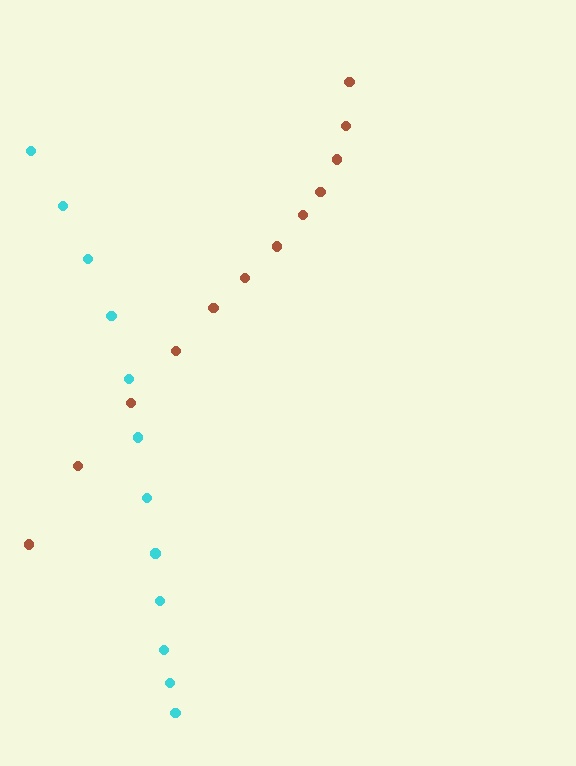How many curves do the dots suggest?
There are 2 distinct paths.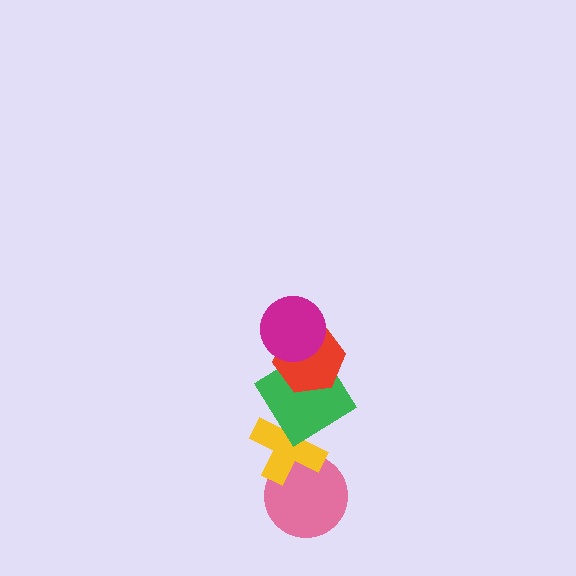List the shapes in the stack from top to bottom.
From top to bottom: the magenta circle, the red hexagon, the green diamond, the yellow cross, the pink circle.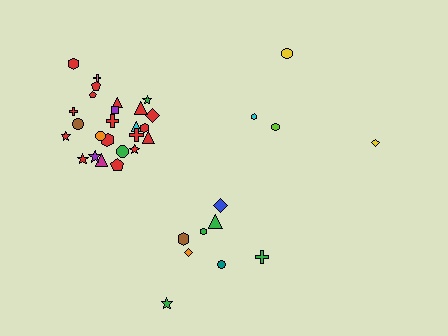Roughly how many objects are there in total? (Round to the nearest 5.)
Roughly 35 objects in total.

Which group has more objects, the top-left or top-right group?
The top-left group.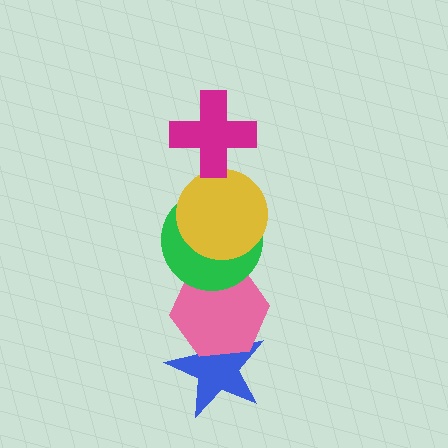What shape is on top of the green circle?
The yellow circle is on top of the green circle.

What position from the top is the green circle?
The green circle is 3rd from the top.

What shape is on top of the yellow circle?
The magenta cross is on top of the yellow circle.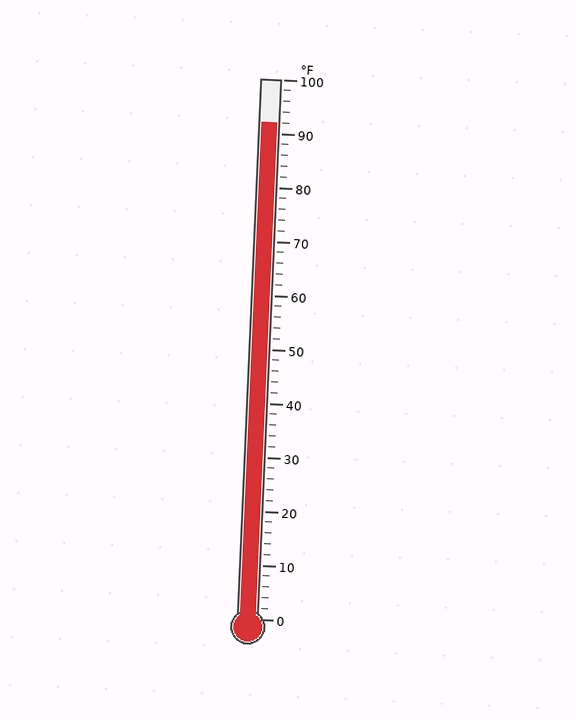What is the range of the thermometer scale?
The thermometer scale ranges from 0°F to 100°F.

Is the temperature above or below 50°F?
The temperature is above 50°F.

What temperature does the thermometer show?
The thermometer shows approximately 92°F.